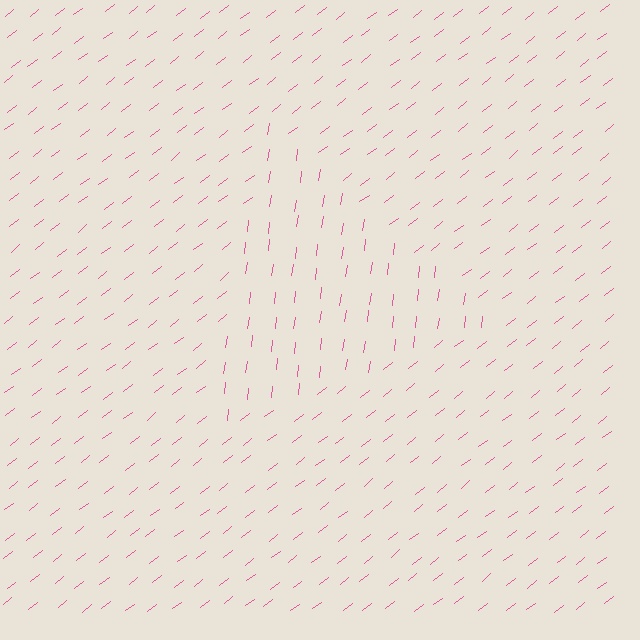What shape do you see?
I see a triangle.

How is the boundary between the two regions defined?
The boundary is defined purely by a change in line orientation (approximately 45 degrees difference). All lines are the same color and thickness.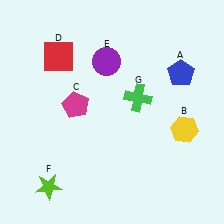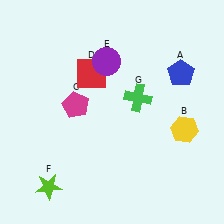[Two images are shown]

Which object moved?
The red square (D) moved right.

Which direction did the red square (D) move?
The red square (D) moved right.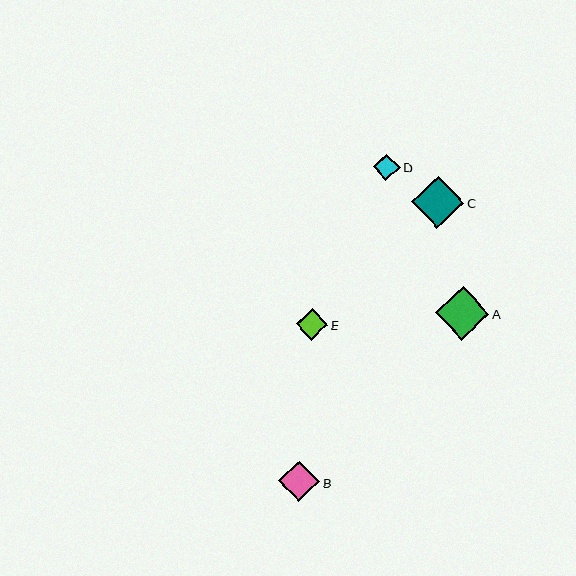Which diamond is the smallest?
Diamond D is the smallest with a size of approximately 26 pixels.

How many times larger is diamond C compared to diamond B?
Diamond C is approximately 1.3 times the size of diamond B.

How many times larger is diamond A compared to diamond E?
Diamond A is approximately 1.7 times the size of diamond E.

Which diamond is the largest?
Diamond A is the largest with a size of approximately 53 pixels.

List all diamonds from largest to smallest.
From largest to smallest: A, C, B, E, D.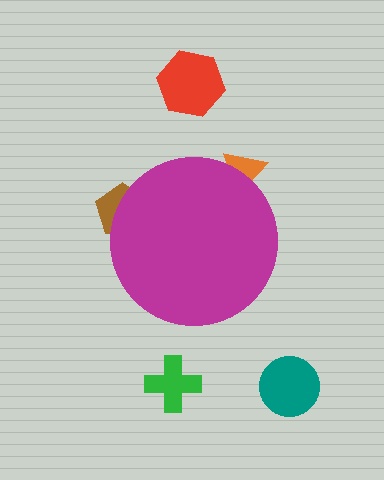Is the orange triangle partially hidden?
Yes, the orange triangle is partially hidden behind the magenta circle.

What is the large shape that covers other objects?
A magenta circle.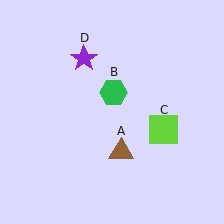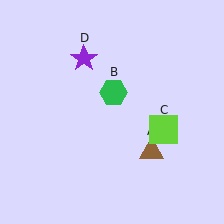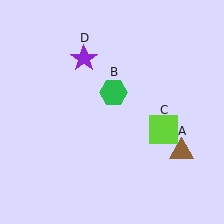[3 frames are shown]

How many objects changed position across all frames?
1 object changed position: brown triangle (object A).